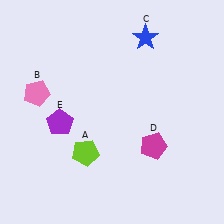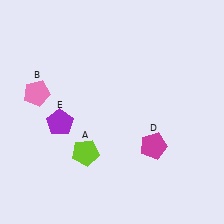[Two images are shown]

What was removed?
The blue star (C) was removed in Image 2.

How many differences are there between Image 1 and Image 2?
There is 1 difference between the two images.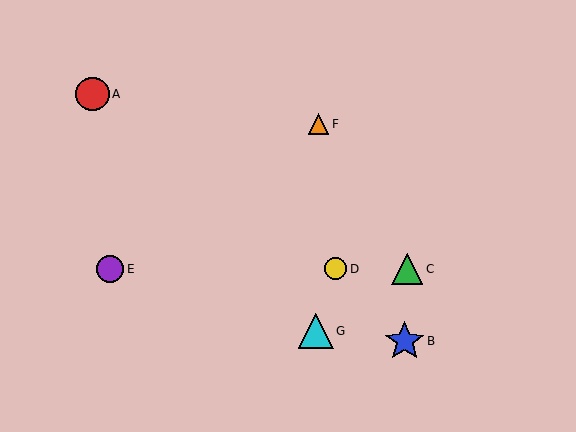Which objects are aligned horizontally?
Objects C, D, E are aligned horizontally.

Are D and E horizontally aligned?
Yes, both are at y≈269.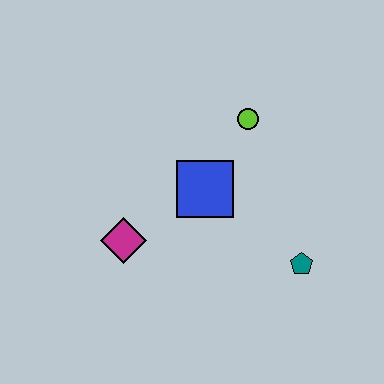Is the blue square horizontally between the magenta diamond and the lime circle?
Yes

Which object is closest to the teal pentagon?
The blue square is closest to the teal pentagon.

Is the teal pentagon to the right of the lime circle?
Yes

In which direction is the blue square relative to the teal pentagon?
The blue square is to the left of the teal pentagon.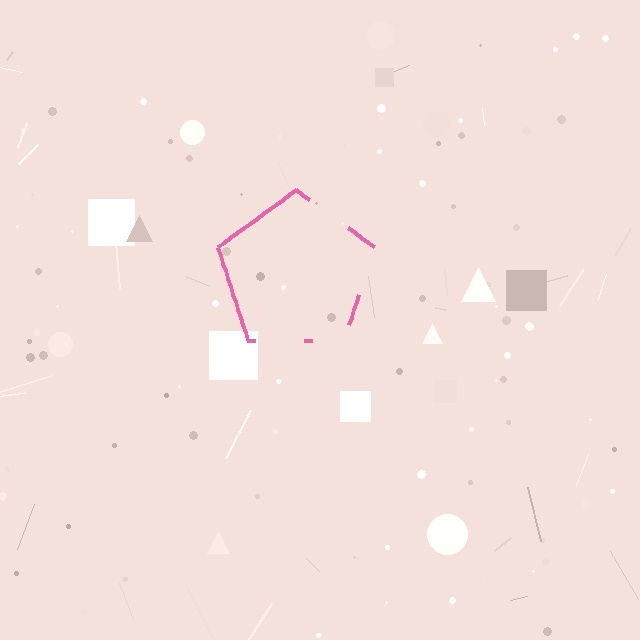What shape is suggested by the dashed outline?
The dashed outline suggests a pentagon.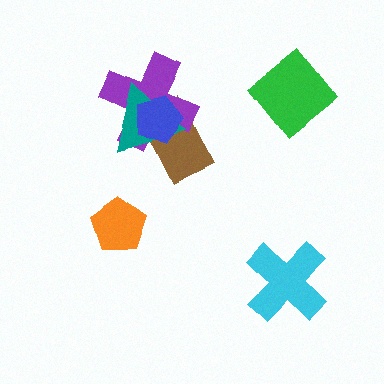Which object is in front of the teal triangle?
The blue pentagon is in front of the teal triangle.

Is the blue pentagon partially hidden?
No, no other shape covers it.